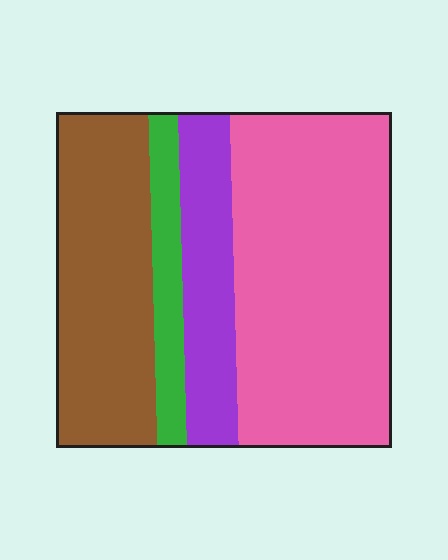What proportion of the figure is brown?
Brown takes up about one quarter (1/4) of the figure.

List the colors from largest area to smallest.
From largest to smallest: pink, brown, purple, green.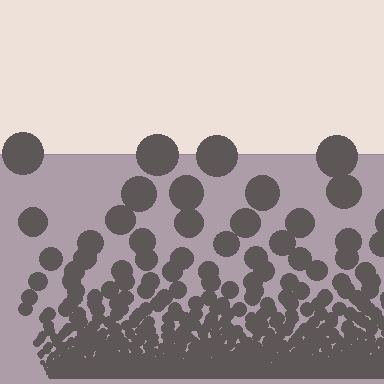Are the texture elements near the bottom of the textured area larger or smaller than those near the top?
Smaller. The gradient is inverted — elements near the bottom are smaller and denser.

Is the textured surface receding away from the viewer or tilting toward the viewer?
The surface appears to tilt toward the viewer. Texture elements get larger and sparser toward the top.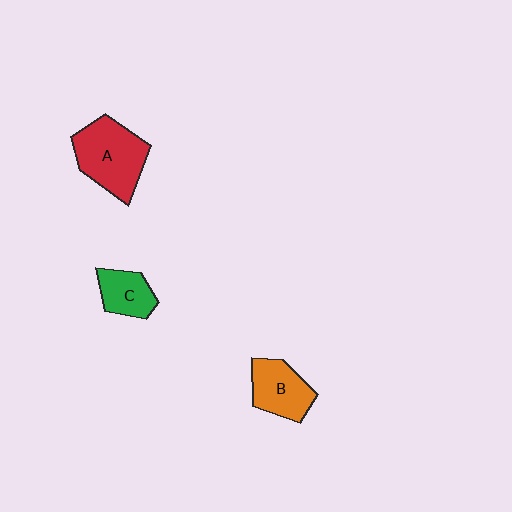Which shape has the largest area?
Shape A (red).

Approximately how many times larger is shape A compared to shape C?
Approximately 1.9 times.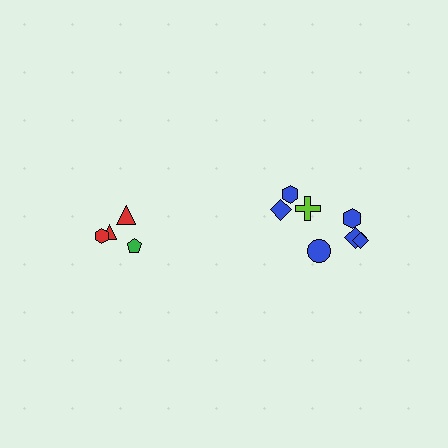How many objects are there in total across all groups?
There are 11 objects.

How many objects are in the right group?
There are 7 objects.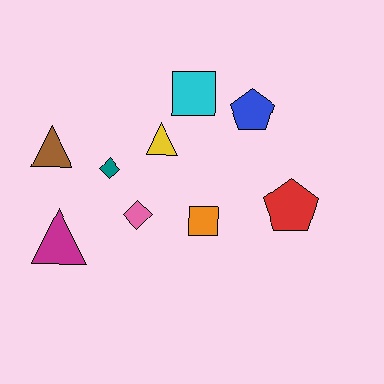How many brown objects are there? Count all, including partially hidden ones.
There is 1 brown object.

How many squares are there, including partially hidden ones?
There are 2 squares.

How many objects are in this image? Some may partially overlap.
There are 9 objects.